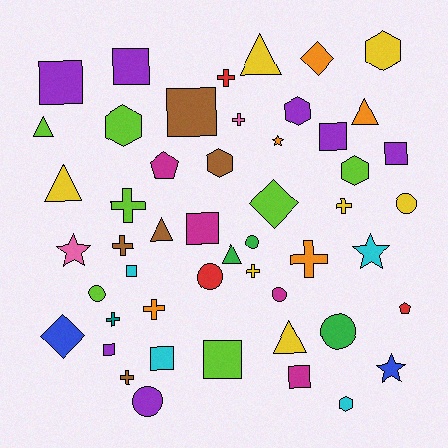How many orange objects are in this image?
There are 5 orange objects.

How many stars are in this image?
There are 4 stars.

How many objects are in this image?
There are 50 objects.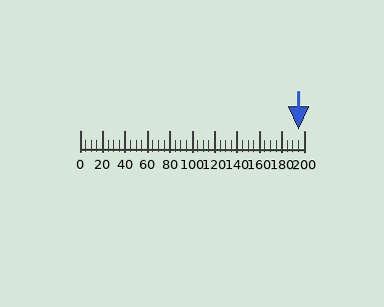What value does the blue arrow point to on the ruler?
The blue arrow points to approximately 195.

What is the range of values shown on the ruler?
The ruler shows values from 0 to 200.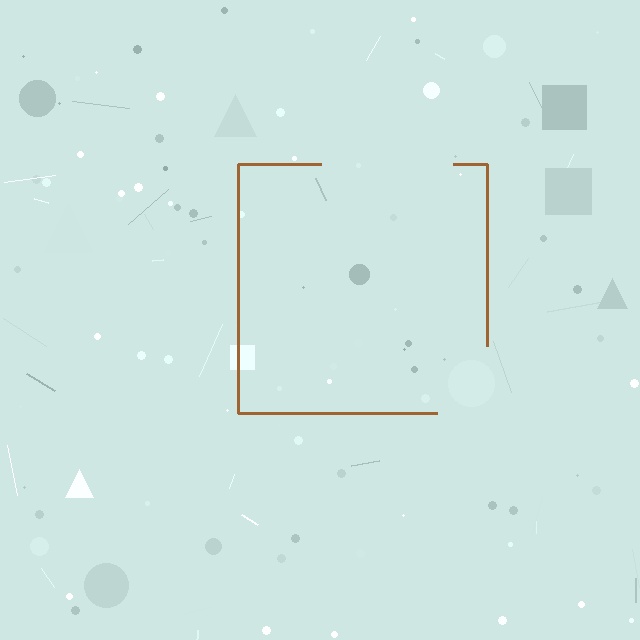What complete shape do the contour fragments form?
The contour fragments form a square.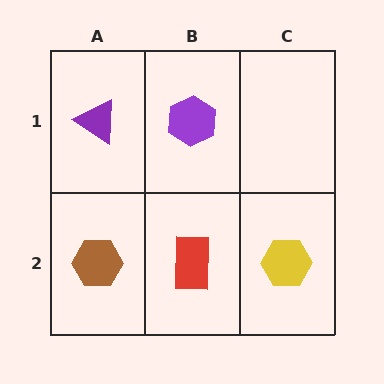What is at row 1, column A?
A purple triangle.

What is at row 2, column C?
A yellow hexagon.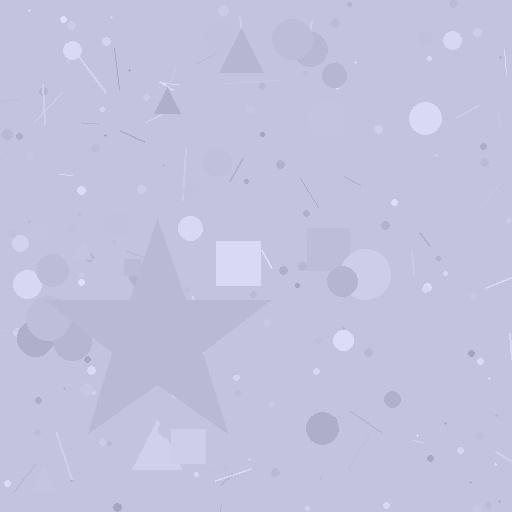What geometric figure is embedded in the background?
A star is embedded in the background.